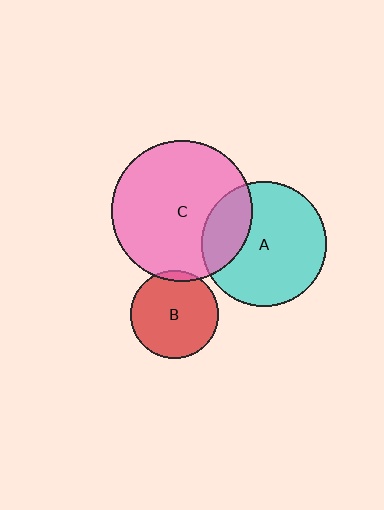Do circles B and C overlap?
Yes.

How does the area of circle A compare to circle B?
Approximately 2.0 times.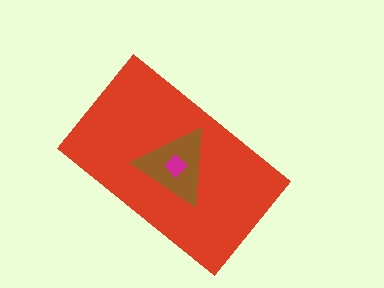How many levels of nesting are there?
3.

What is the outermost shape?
The red rectangle.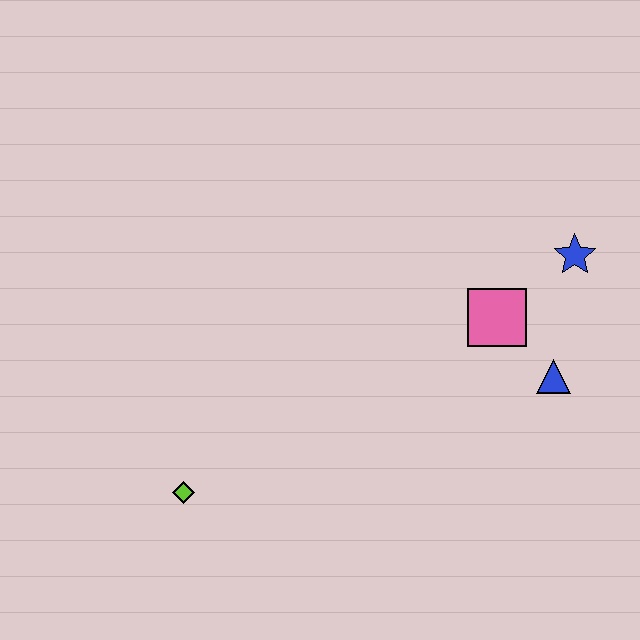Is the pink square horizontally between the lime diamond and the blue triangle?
Yes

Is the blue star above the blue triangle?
Yes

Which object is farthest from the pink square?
The lime diamond is farthest from the pink square.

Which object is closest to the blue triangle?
The pink square is closest to the blue triangle.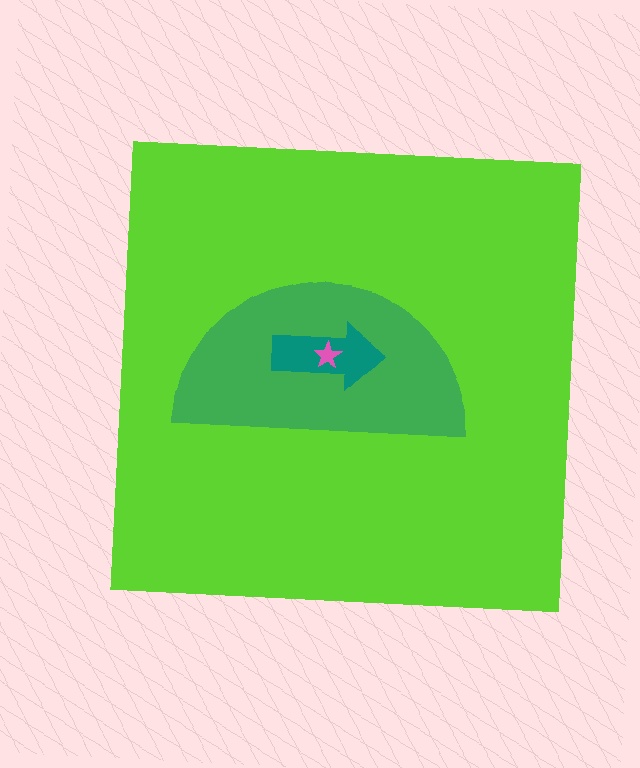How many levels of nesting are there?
4.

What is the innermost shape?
The pink star.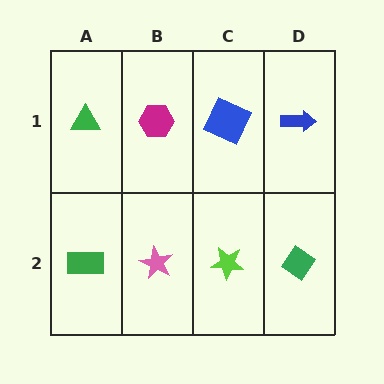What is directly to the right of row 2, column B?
A lime star.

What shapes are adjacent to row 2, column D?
A blue arrow (row 1, column D), a lime star (row 2, column C).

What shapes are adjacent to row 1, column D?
A green diamond (row 2, column D), a blue square (row 1, column C).